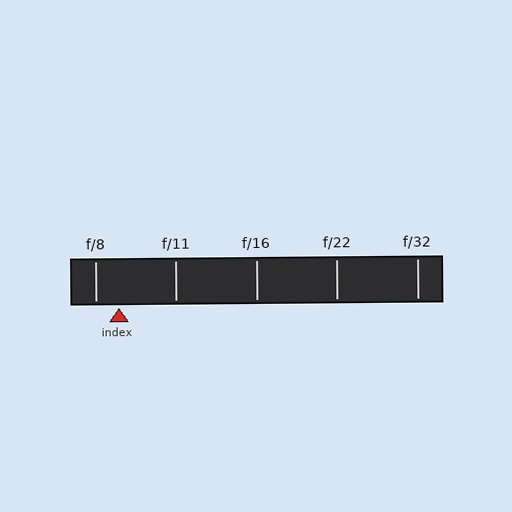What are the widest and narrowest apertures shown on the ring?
The widest aperture shown is f/8 and the narrowest is f/32.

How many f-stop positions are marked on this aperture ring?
There are 5 f-stop positions marked.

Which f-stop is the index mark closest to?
The index mark is closest to f/8.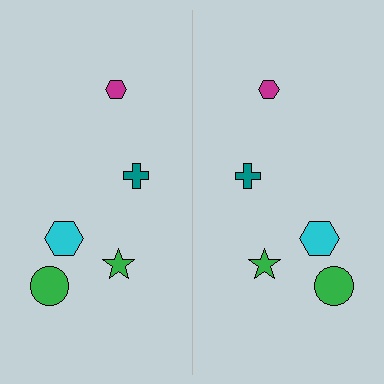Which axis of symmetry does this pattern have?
The pattern has a vertical axis of symmetry running through the center of the image.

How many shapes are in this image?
There are 10 shapes in this image.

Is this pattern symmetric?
Yes, this pattern has bilateral (reflection) symmetry.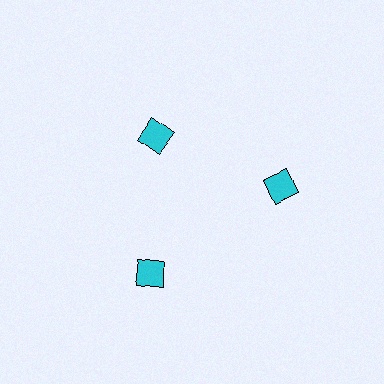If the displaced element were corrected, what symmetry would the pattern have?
It would have 3-fold rotational symmetry — the pattern would map onto itself every 120 degrees.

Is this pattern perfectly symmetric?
No. The 3 cyan diamonds are arranged in a ring, but one element near the 11 o'clock position is pulled inward toward the center, breaking the 3-fold rotational symmetry.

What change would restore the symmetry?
The symmetry would be restored by moving it outward, back onto the ring so that all 3 diamonds sit at equal angles and equal distance from the center.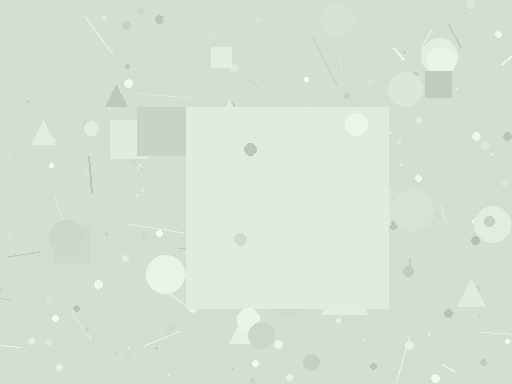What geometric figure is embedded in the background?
A square is embedded in the background.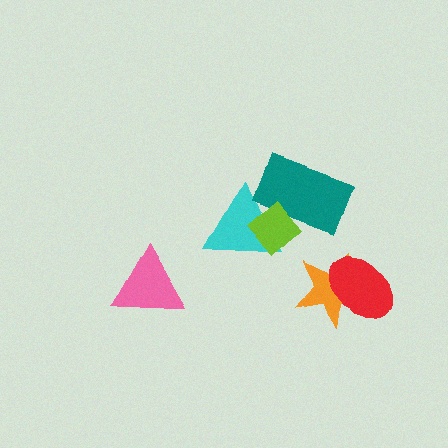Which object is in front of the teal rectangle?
The lime diamond is in front of the teal rectangle.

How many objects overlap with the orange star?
1 object overlaps with the orange star.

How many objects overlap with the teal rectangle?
2 objects overlap with the teal rectangle.